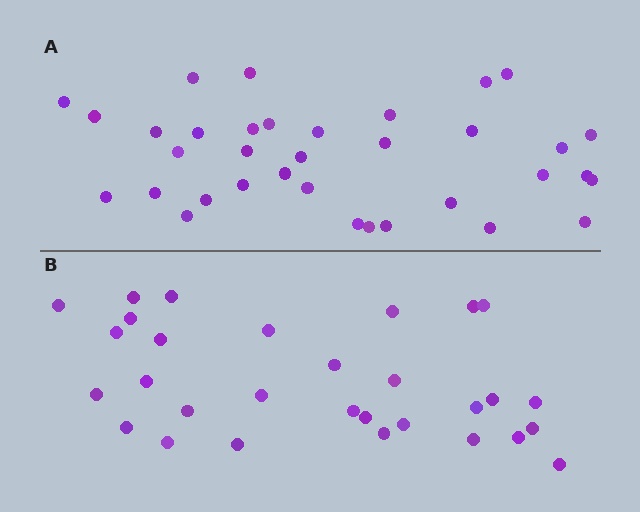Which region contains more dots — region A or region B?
Region A (the top region) has more dots.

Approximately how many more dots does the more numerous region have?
Region A has about 5 more dots than region B.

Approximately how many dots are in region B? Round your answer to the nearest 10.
About 30 dots.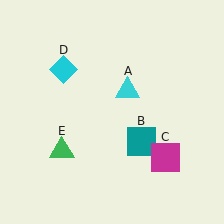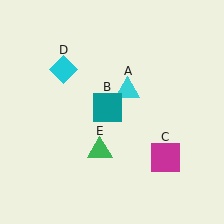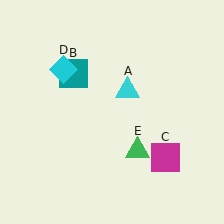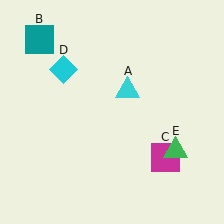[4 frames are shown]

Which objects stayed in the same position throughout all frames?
Cyan triangle (object A) and magenta square (object C) and cyan diamond (object D) remained stationary.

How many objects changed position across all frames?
2 objects changed position: teal square (object B), green triangle (object E).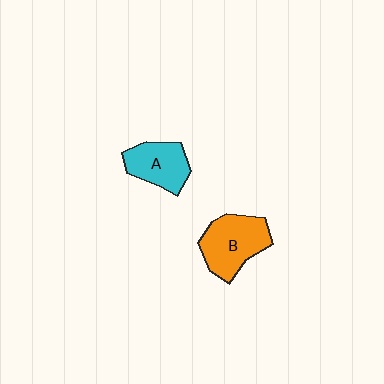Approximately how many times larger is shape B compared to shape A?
Approximately 1.3 times.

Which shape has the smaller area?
Shape A (cyan).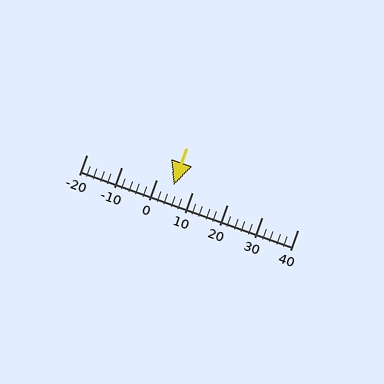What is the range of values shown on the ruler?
The ruler shows values from -20 to 40.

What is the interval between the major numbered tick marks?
The major tick marks are spaced 10 units apart.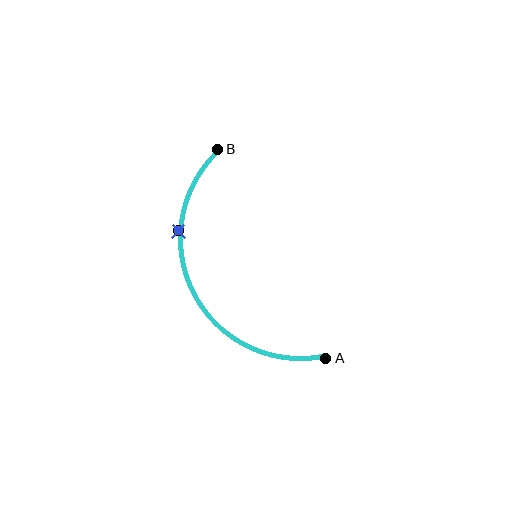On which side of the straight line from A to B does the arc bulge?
The arc bulges to the left of the straight line connecting A and B.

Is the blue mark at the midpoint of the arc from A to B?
No. The blue mark lies on the arc but is closer to endpoint B. The arc midpoint would be at the point on the curve equidistant along the arc from both A and B.